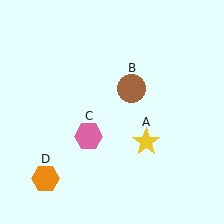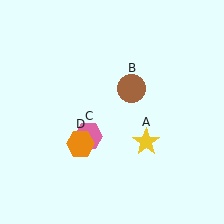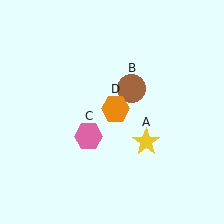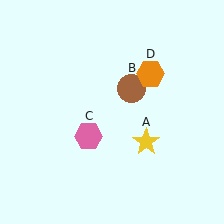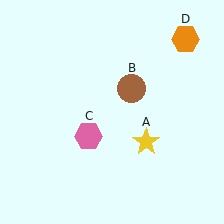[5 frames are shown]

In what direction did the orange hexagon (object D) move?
The orange hexagon (object D) moved up and to the right.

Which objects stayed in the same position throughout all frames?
Yellow star (object A) and brown circle (object B) and pink hexagon (object C) remained stationary.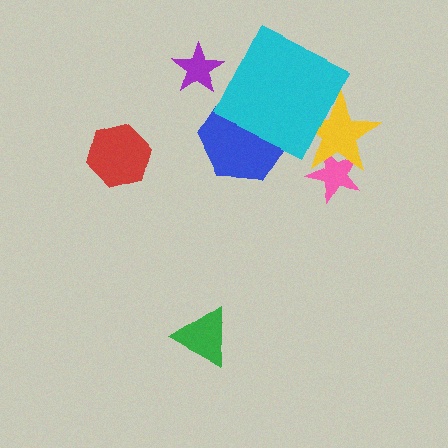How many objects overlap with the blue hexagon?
1 object overlaps with the blue hexagon.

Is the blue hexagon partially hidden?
Yes, it is partially covered by another shape.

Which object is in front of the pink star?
The yellow star is in front of the pink star.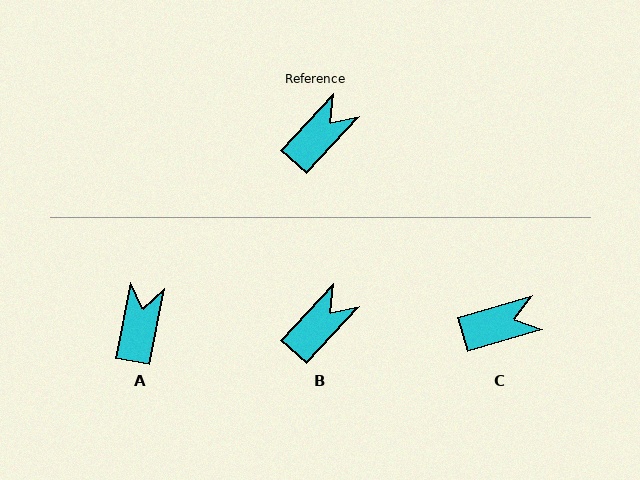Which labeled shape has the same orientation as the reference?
B.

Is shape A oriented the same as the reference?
No, it is off by about 32 degrees.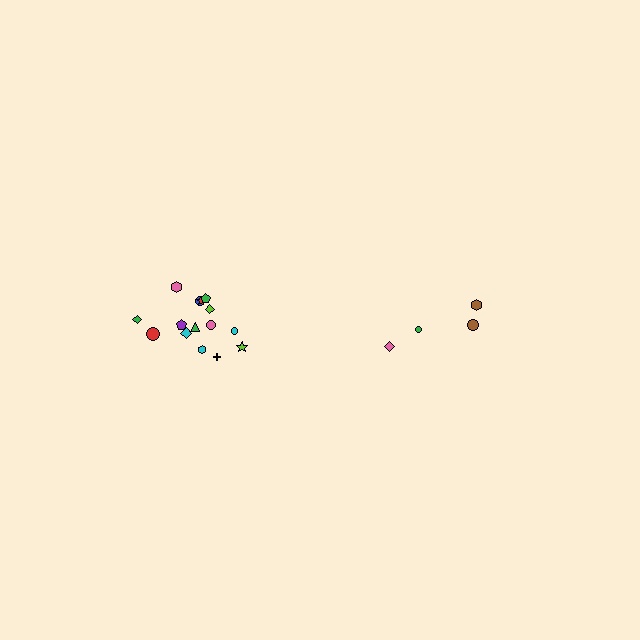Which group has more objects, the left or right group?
The left group.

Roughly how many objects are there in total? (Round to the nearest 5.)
Roughly 20 objects in total.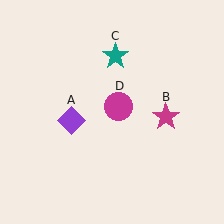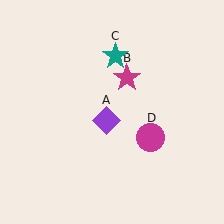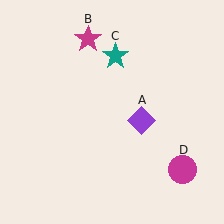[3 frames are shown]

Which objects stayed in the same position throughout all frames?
Teal star (object C) remained stationary.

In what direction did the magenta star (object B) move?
The magenta star (object B) moved up and to the left.